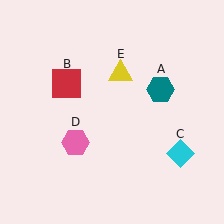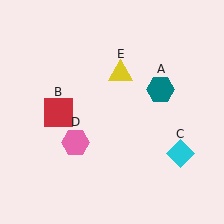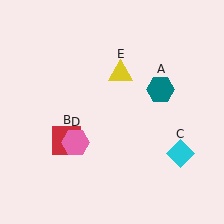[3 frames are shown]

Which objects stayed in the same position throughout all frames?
Teal hexagon (object A) and cyan diamond (object C) and pink hexagon (object D) and yellow triangle (object E) remained stationary.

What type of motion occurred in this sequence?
The red square (object B) rotated counterclockwise around the center of the scene.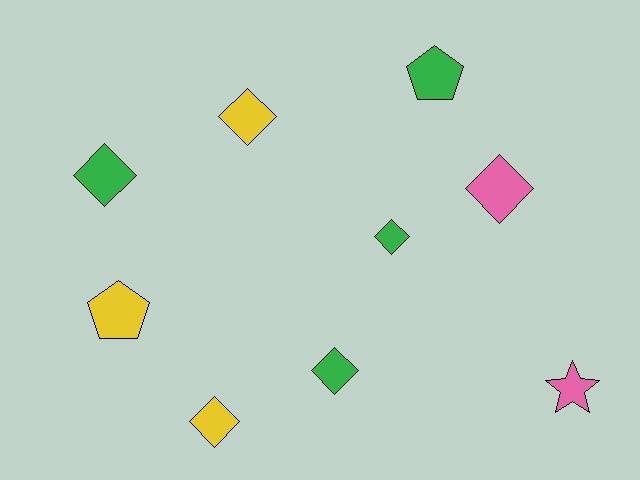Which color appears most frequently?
Green, with 4 objects.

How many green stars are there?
There are no green stars.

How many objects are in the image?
There are 9 objects.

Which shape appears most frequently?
Diamond, with 6 objects.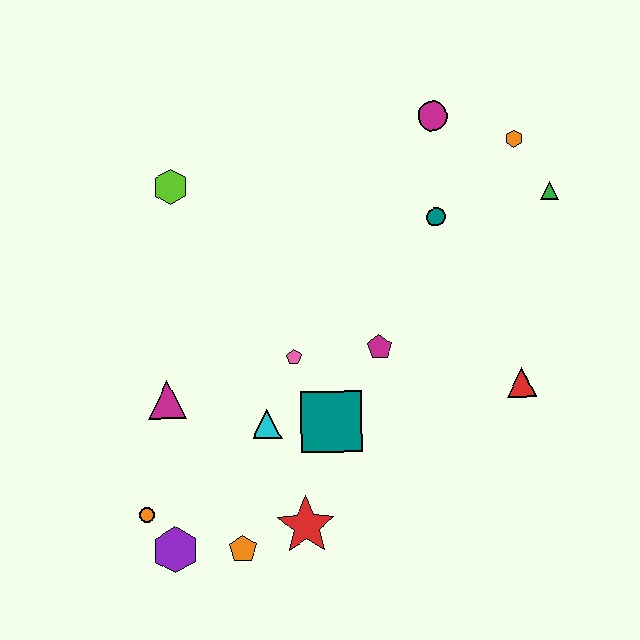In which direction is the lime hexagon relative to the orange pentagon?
The lime hexagon is above the orange pentagon.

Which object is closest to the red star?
The orange pentagon is closest to the red star.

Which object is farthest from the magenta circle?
The purple hexagon is farthest from the magenta circle.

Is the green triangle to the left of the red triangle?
No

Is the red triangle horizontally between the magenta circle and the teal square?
No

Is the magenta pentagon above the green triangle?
No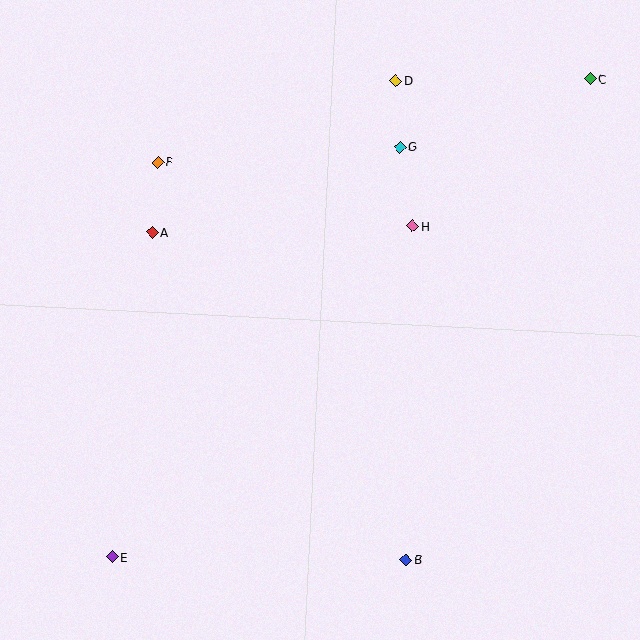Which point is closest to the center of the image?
Point H at (412, 226) is closest to the center.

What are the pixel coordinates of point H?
Point H is at (412, 226).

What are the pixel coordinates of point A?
Point A is at (152, 233).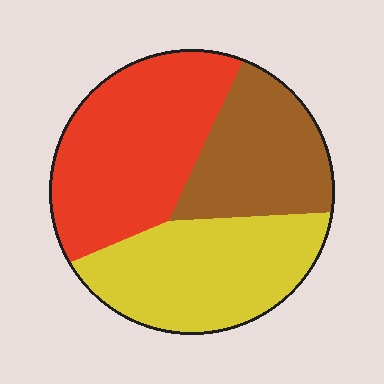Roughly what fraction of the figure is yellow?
Yellow takes up about one third (1/3) of the figure.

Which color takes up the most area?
Red, at roughly 40%.